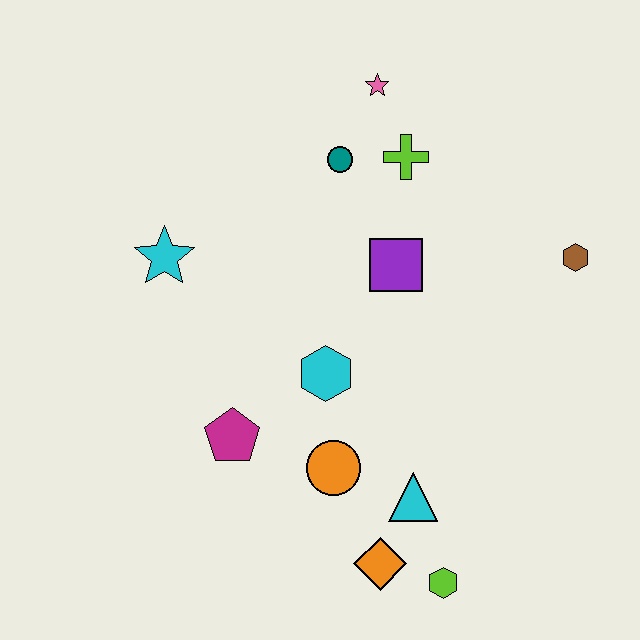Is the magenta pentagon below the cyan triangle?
No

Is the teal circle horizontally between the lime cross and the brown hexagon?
No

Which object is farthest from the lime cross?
The lime hexagon is farthest from the lime cross.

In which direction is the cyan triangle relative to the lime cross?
The cyan triangle is below the lime cross.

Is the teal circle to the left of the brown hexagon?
Yes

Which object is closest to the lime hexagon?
The orange diamond is closest to the lime hexagon.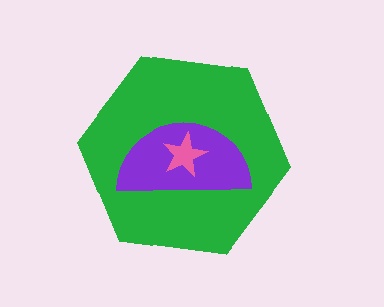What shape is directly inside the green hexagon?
The purple semicircle.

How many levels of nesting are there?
3.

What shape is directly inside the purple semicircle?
The pink star.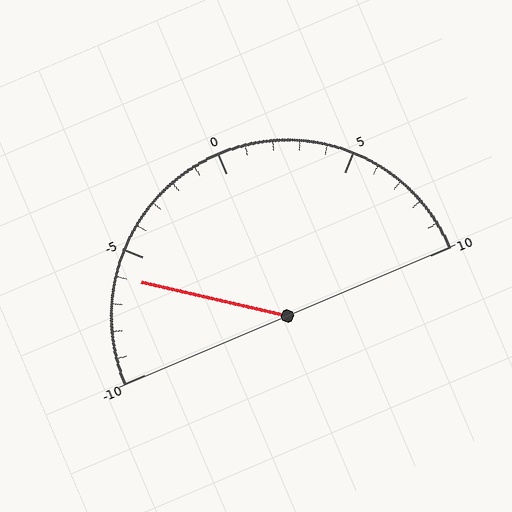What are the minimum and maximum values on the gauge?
The gauge ranges from -10 to 10.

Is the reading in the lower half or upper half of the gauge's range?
The reading is in the lower half of the range (-10 to 10).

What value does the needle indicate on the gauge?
The needle indicates approximately -6.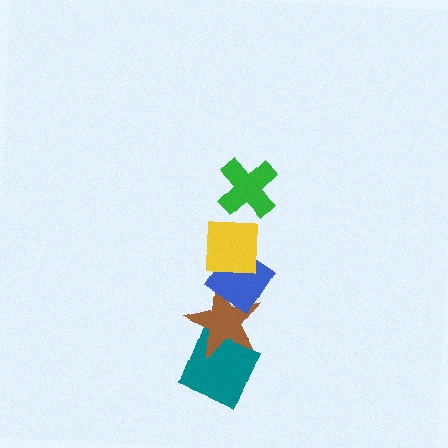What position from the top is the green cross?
The green cross is 1st from the top.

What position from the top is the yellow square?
The yellow square is 2nd from the top.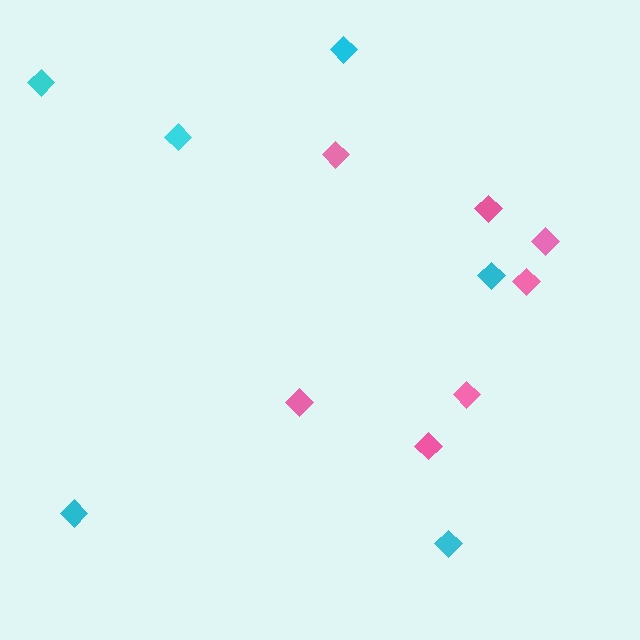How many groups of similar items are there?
There are 2 groups: one group of pink diamonds (7) and one group of cyan diamonds (6).